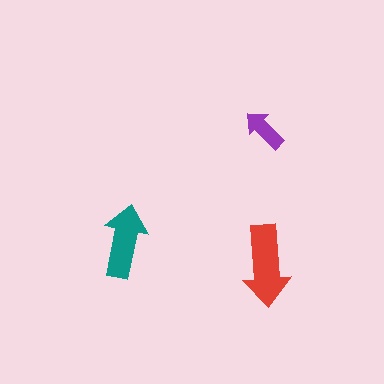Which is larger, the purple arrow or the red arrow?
The red one.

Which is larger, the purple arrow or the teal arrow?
The teal one.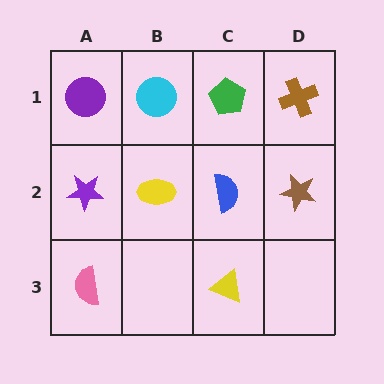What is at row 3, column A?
A pink semicircle.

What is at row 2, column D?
A brown star.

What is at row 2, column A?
A purple star.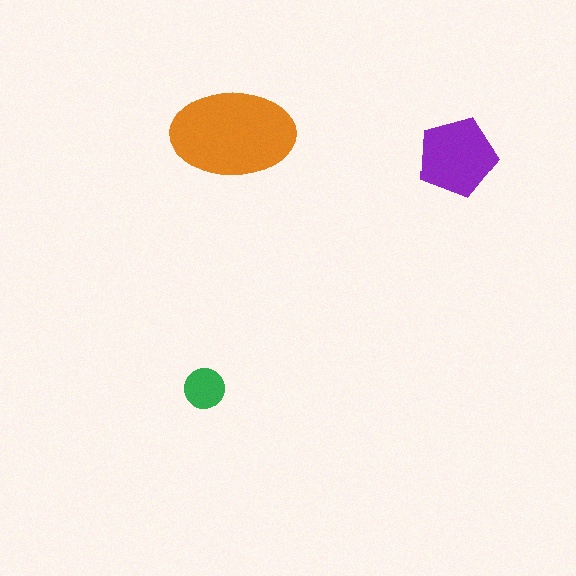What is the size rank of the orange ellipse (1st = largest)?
1st.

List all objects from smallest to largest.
The green circle, the purple pentagon, the orange ellipse.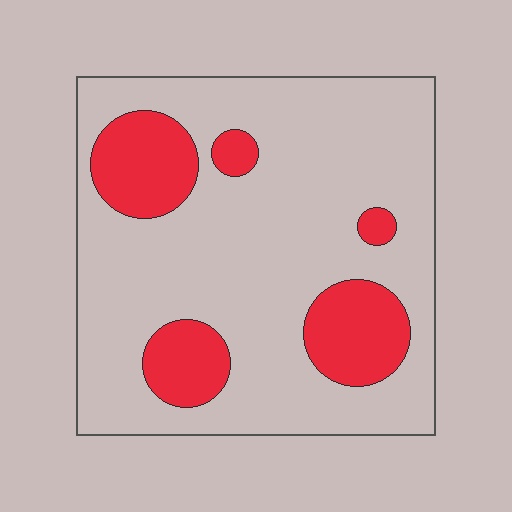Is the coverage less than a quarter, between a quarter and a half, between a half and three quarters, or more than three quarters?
Less than a quarter.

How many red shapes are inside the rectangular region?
5.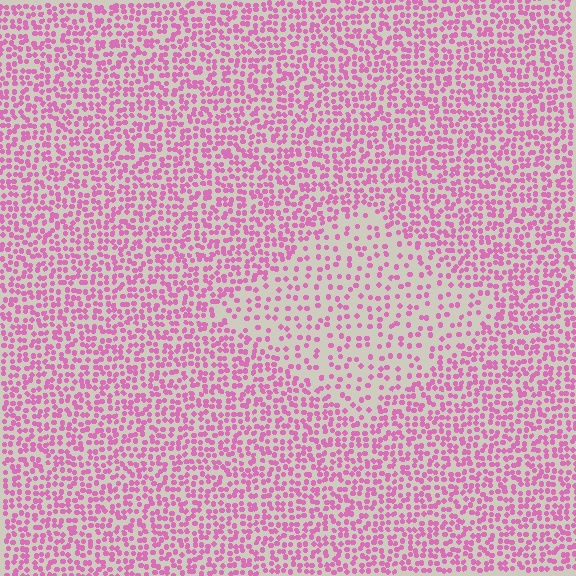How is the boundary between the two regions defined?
The boundary is defined by a change in element density (approximately 2.1x ratio). All elements are the same color, size, and shape.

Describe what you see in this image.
The image contains small pink elements arranged at two different densities. A diamond-shaped region is visible where the elements are less densely packed than the surrounding area.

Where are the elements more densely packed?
The elements are more densely packed outside the diamond boundary.